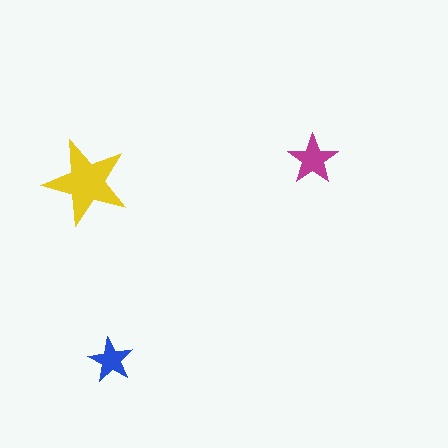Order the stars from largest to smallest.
the yellow one, the magenta one, the blue one.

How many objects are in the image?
There are 3 objects in the image.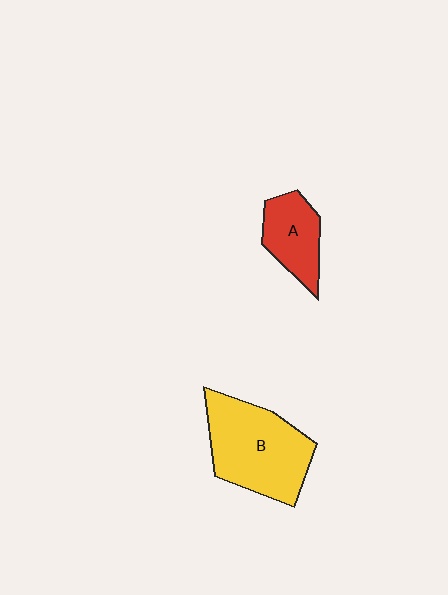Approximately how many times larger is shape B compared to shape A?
Approximately 1.9 times.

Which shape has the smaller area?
Shape A (red).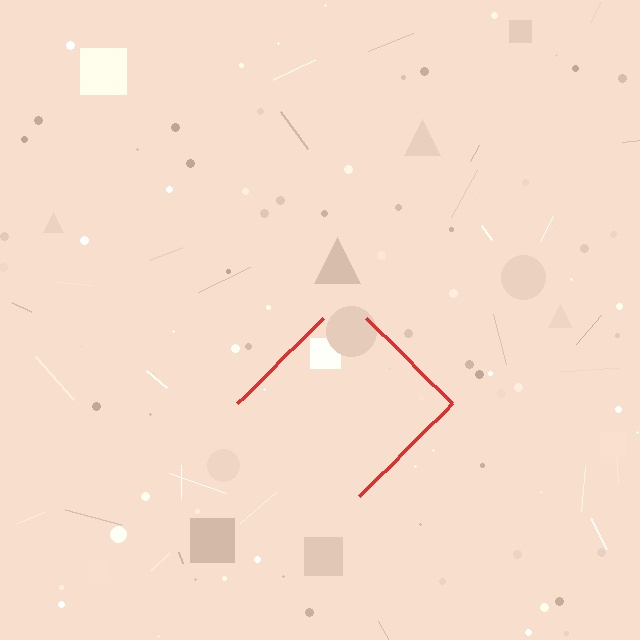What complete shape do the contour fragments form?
The contour fragments form a diamond.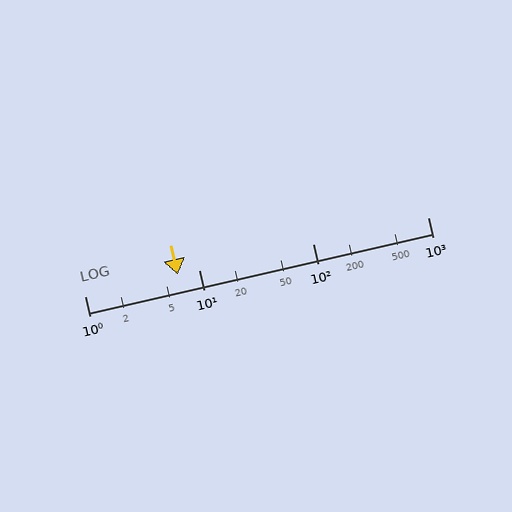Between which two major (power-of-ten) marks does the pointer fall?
The pointer is between 1 and 10.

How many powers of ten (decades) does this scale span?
The scale spans 3 decades, from 1 to 1000.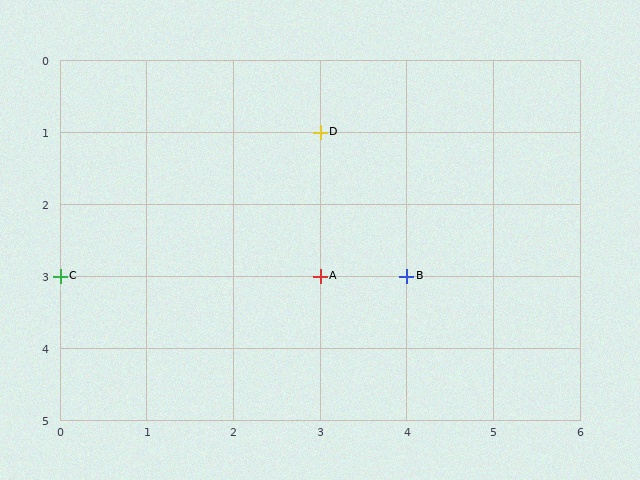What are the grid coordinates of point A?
Point A is at grid coordinates (3, 3).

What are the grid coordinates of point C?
Point C is at grid coordinates (0, 3).